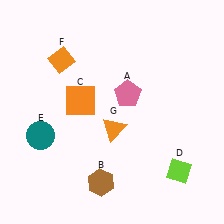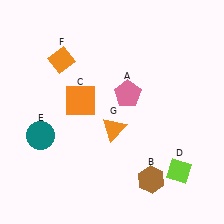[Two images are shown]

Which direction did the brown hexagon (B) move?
The brown hexagon (B) moved right.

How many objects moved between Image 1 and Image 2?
1 object moved between the two images.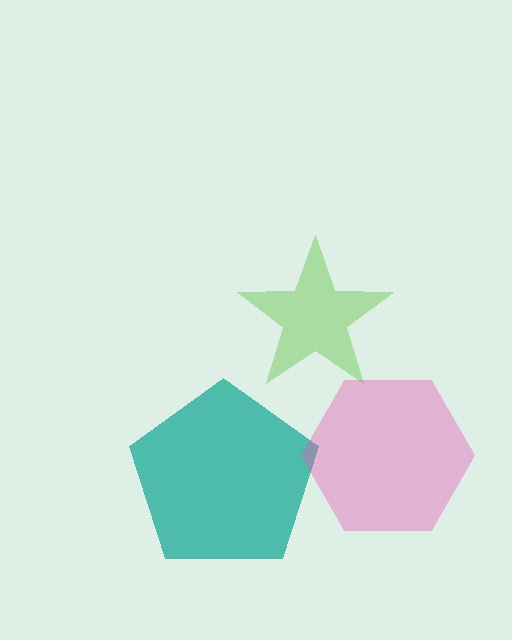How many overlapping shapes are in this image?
There are 3 overlapping shapes in the image.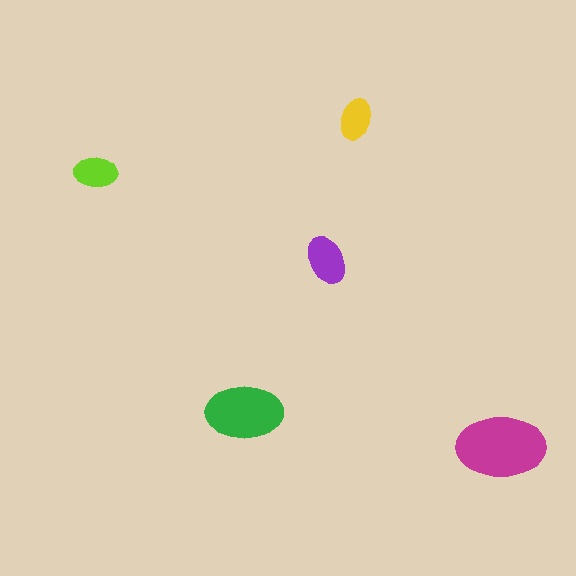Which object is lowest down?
The magenta ellipse is bottommost.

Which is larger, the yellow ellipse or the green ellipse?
The green one.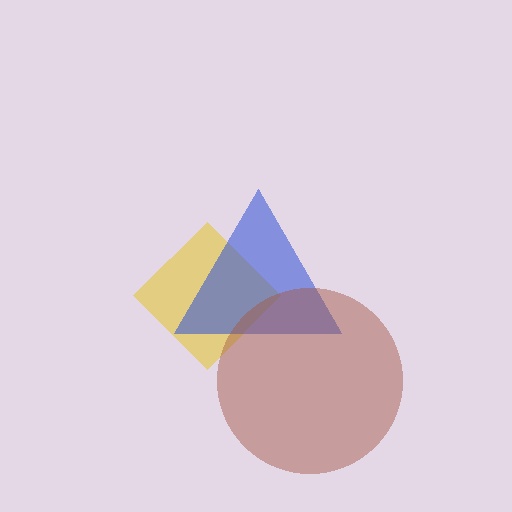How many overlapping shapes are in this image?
There are 3 overlapping shapes in the image.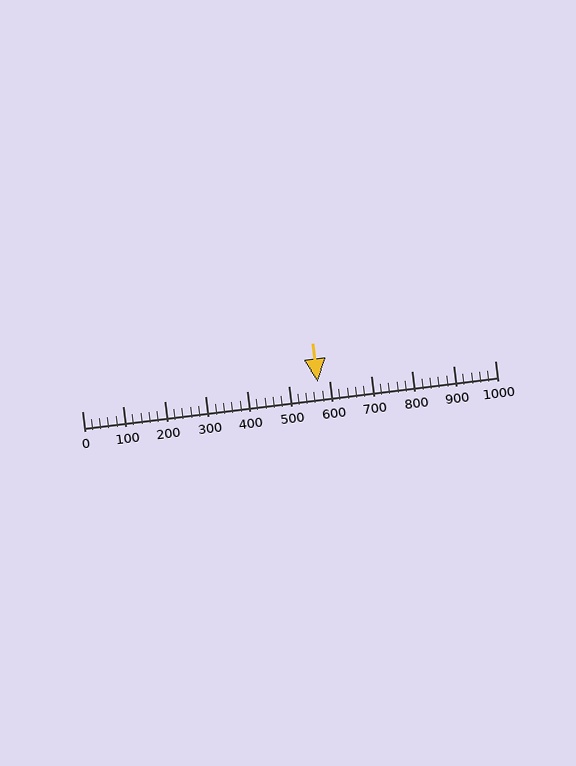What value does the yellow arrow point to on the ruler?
The yellow arrow points to approximately 571.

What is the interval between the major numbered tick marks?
The major tick marks are spaced 100 units apart.